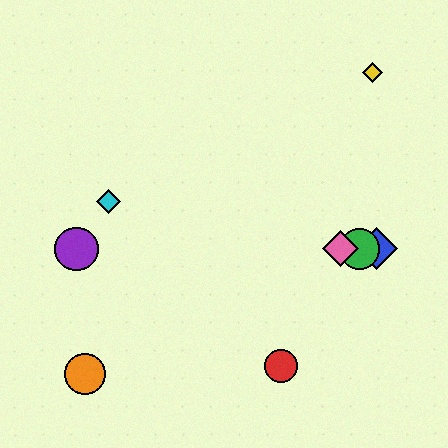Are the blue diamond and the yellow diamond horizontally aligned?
No, the blue diamond is at y≈248 and the yellow diamond is at y≈72.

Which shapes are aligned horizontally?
The blue diamond, the green circle, the purple circle, the pink diamond are aligned horizontally.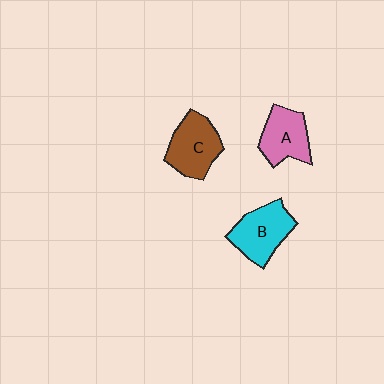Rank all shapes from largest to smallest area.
From largest to smallest: C (brown), B (cyan), A (pink).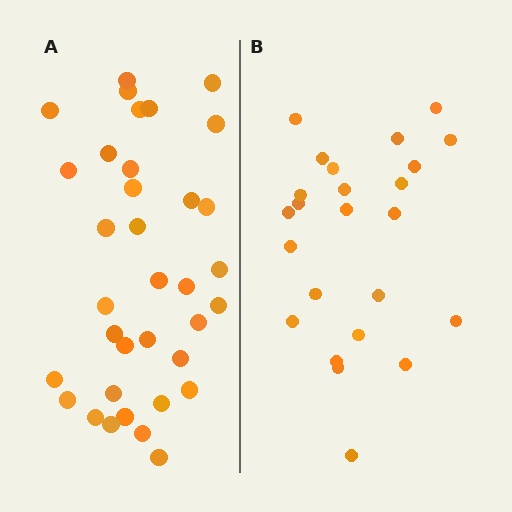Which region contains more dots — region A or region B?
Region A (the left region) has more dots.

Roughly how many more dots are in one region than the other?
Region A has roughly 12 or so more dots than region B.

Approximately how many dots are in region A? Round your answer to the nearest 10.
About 40 dots. (The exact count is 35, which rounds to 40.)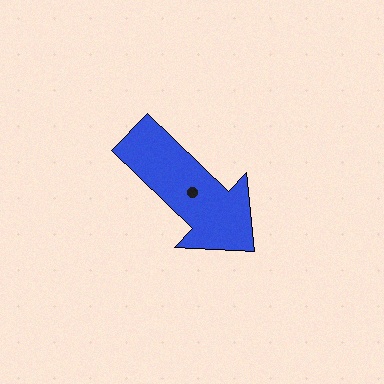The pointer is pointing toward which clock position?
Roughly 4 o'clock.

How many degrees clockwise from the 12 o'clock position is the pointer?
Approximately 134 degrees.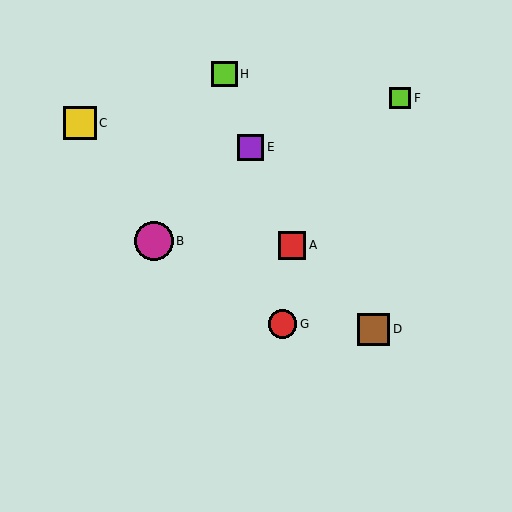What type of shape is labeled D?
Shape D is a brown square.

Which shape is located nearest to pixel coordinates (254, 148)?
The purple square (labeled E) at (251, 147) is nearest to that location.